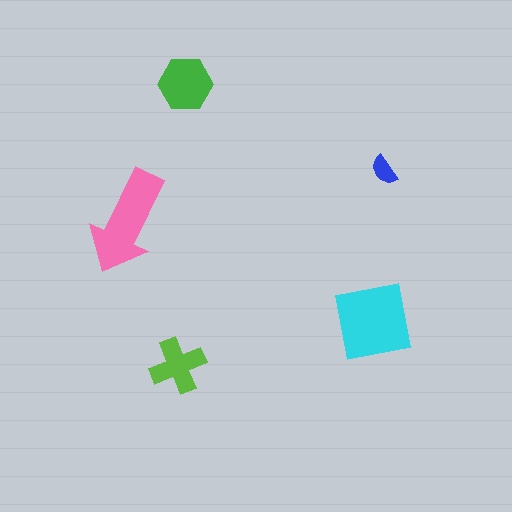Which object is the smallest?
The blue semicircle.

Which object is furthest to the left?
The pink arrow is leftmost.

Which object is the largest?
The cyan square.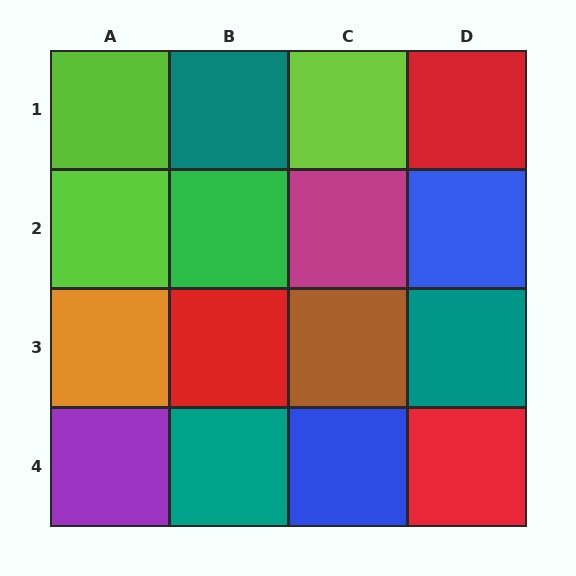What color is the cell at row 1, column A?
Lime.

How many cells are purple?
1 cell is purple.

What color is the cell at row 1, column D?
Red.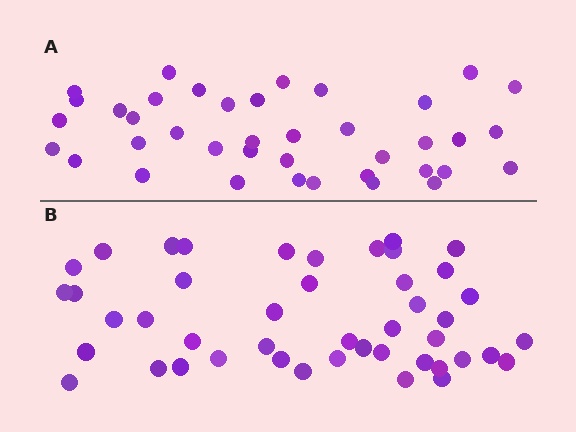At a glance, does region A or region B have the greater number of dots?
Region B (the bottom region) has more dots.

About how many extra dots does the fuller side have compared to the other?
Region B has about 6 more dots than region A.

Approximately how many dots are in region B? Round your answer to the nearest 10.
About 40 dots. (The exact count is 45, which rounds to 40.)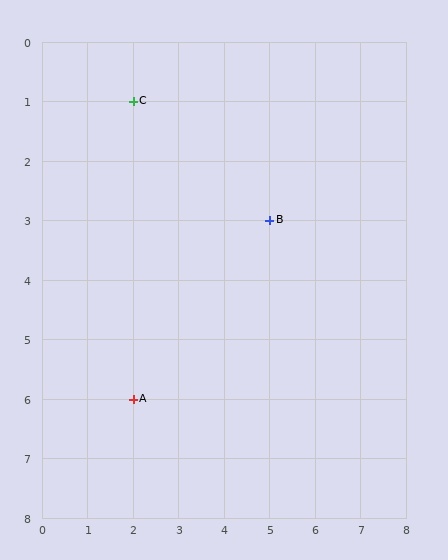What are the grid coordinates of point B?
Point B is at grid coordinates (5, 3).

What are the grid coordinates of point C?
Point C is at grid coordinates (2, 1).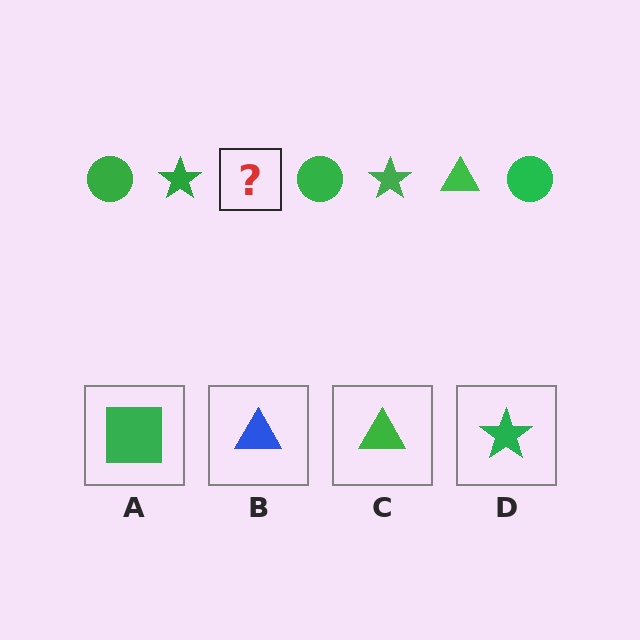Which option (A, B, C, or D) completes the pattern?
C.